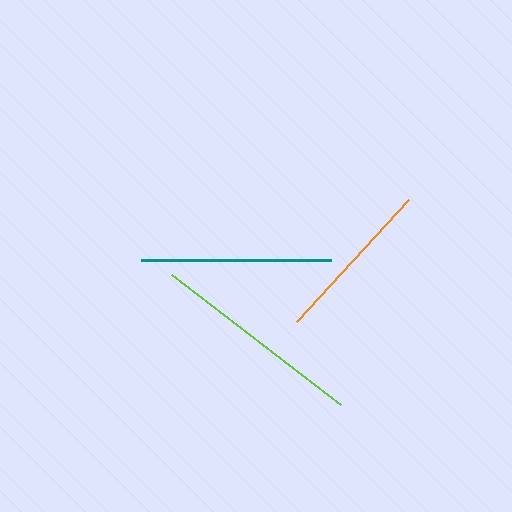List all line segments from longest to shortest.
From longest to shortest: lime, teal, orange.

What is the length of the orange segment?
The orange segment is approximately 165 pixels long.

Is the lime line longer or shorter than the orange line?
The lime line is longer than the orange line.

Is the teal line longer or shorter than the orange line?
The teal line is longer than the orange line.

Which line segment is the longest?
The lime line is the longest at approximately 213 pixels.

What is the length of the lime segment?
The lime segment is approximately 213 pixels long.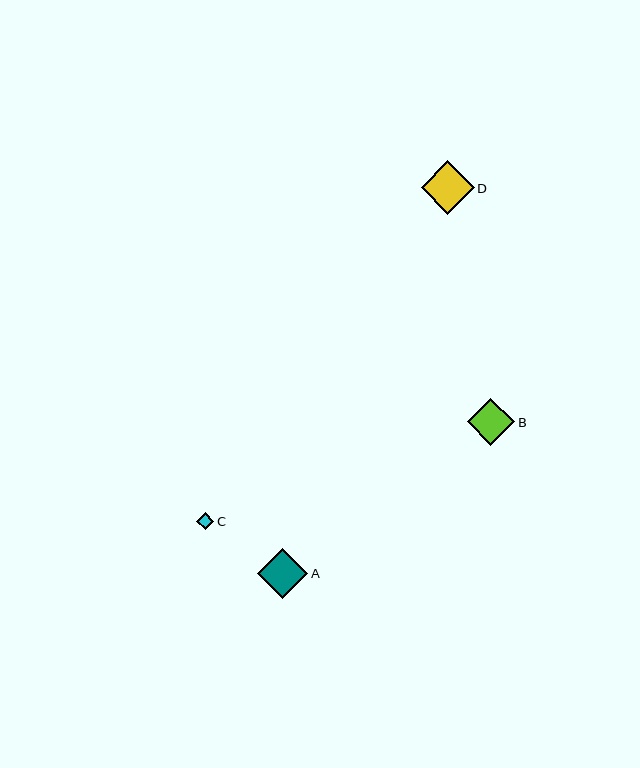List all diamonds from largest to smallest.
From largest to smallest: D, A, B, C.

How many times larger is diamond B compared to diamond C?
Diamond B is approximately 2.8 times the size of diamond C.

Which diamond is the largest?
Diamond D is the largest with a size of approximately 53 pixels.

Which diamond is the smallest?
Diamond C is the smallest with a size of approximately 17 pixels.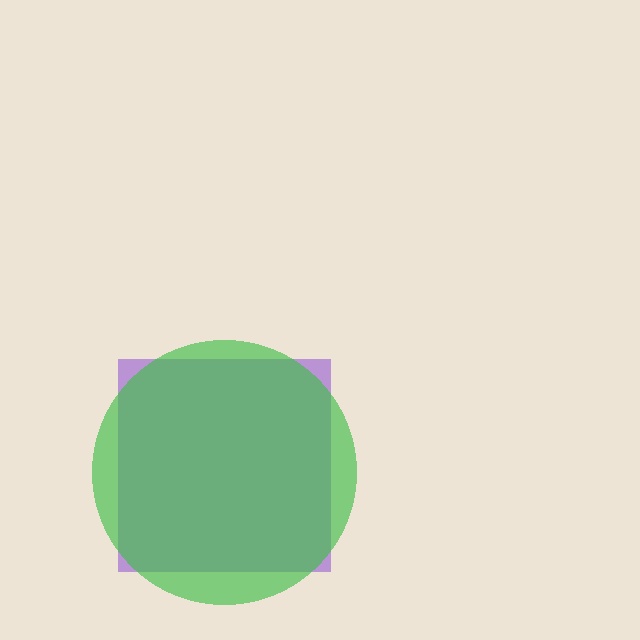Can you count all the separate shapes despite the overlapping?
Yes, there are 2 separate shapes.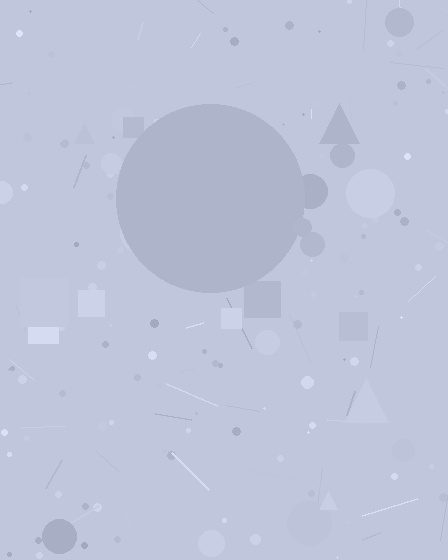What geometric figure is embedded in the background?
A circle is embedded in the background.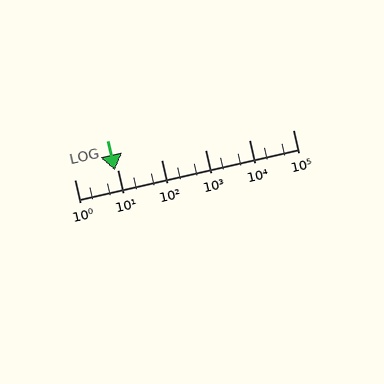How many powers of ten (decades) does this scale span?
The scale spans 5 decades, from 1 to 100000.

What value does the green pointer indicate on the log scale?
The pointer indicates approximately 8.5.